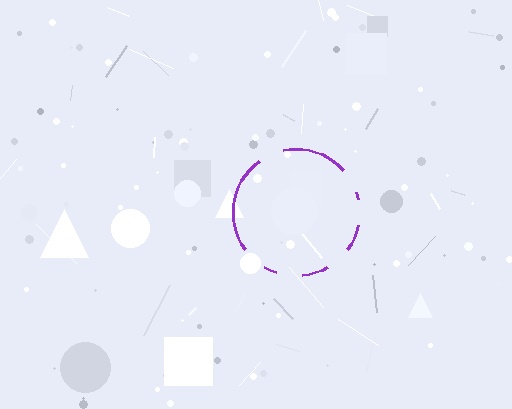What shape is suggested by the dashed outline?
The dashed outline suggests a circle.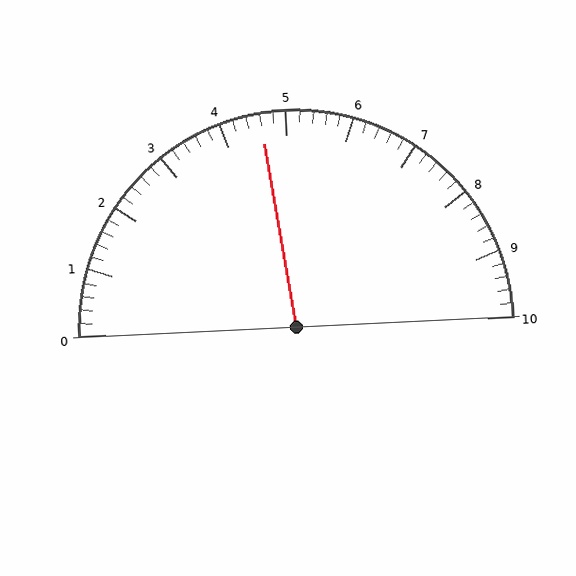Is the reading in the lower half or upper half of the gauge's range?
The reading is in the lower half of the range (0 to 10).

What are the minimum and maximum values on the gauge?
The gauge ranges from 0 to 10.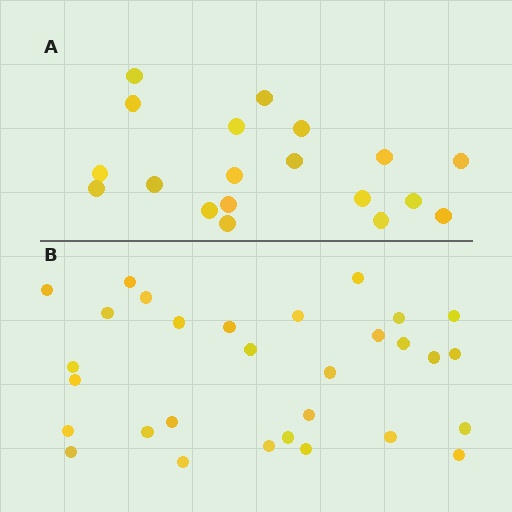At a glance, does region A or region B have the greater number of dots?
Region B (the bottom region) has more dots.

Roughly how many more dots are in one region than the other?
Region B has roughly 12 or so more dots than region A.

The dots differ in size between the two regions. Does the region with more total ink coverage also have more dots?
No. Region A has more total ink coverage because its dots are larger, but region B actually contains more individual dots. Total area can be misleading — the number of items is what matters here.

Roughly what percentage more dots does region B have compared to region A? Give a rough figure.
About 60% more.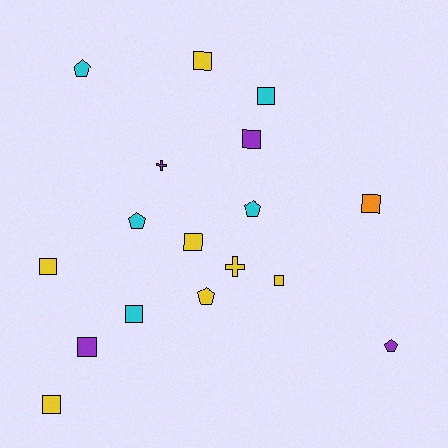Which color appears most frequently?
Yellow, with 7 objects.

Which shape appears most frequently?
Square, with 10 objects.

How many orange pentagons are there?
There are no orange pentagons.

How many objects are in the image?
There are 17 objects.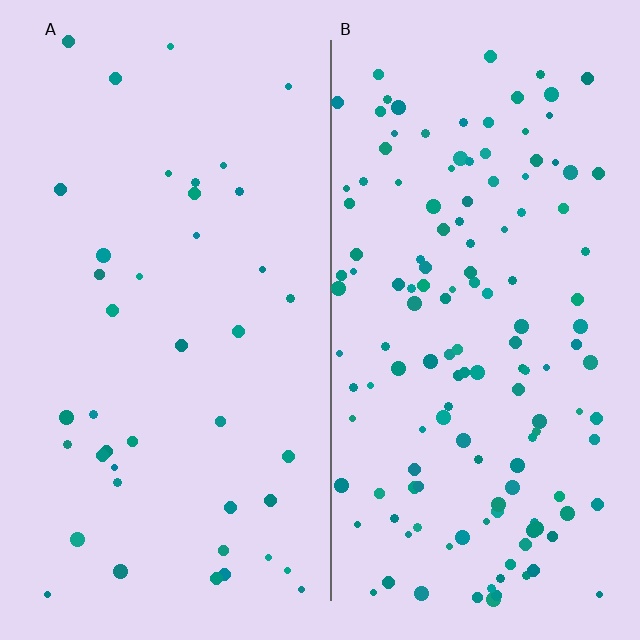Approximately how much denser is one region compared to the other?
Approximately 3.4× — region B over region A.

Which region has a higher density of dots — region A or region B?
B (the right).